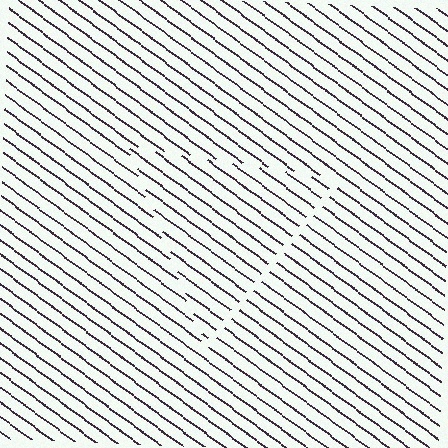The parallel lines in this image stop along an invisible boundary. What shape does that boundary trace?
An illusory triangle. The interior of the shape contains the same grating, shifted by half a period — the contour is defined by the phase discontinuity where line-ends from the inner and outer gratings abut.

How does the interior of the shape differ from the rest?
The interior of the shape contains the same grating, shifted by half a period — the contour is defined by the phase discontinuity where line-ends from the inner and outer gratings abut.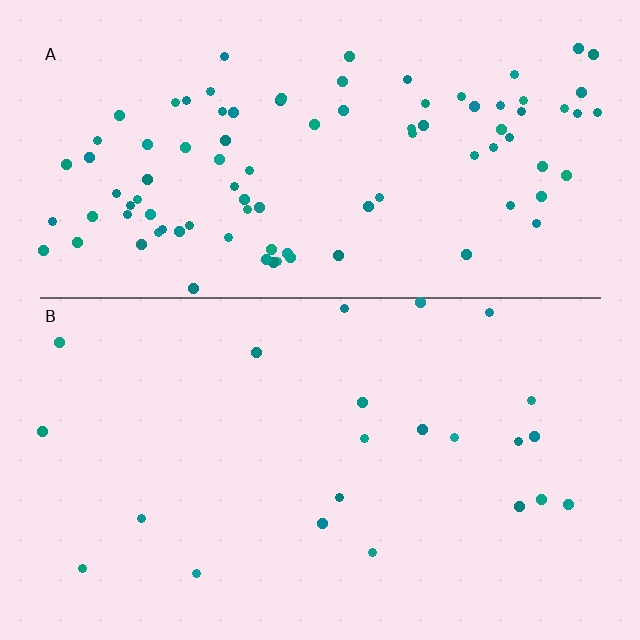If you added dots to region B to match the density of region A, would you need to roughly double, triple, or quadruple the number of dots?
Approximately quadruple.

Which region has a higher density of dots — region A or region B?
A (the top).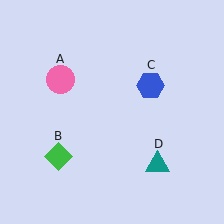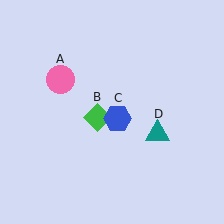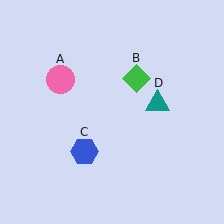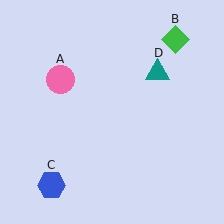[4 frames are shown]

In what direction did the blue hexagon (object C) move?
The blue hexagon (object C) moved down and to the left.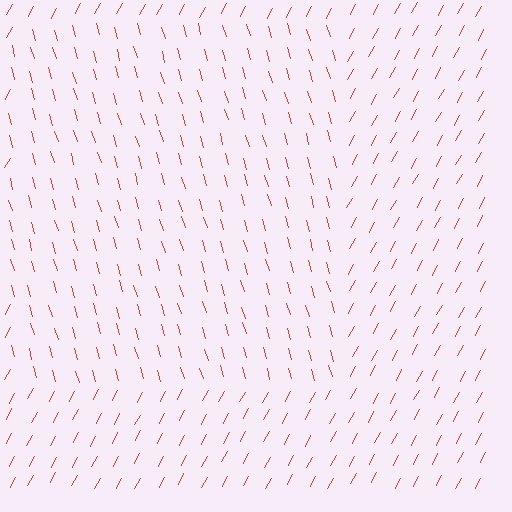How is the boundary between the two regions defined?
The boundary is defined purely by a change in line orientation (approximately 45 degrees difference). All lines are the same color and thickness.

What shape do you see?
I see a rectangle.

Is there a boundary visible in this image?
Yes, there is a texture boundary formed by a change in line orientation.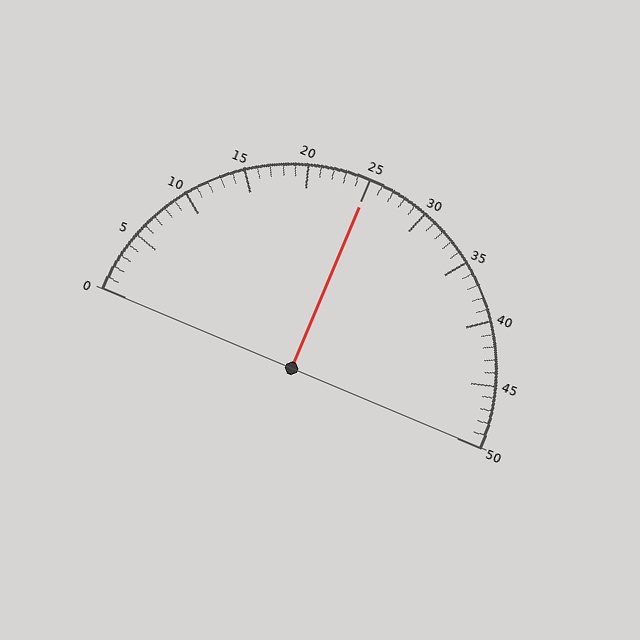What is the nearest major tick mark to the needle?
The nearest major tick mark is 25.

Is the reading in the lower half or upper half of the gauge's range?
The reading is in the upper half of the range (0 to 50).